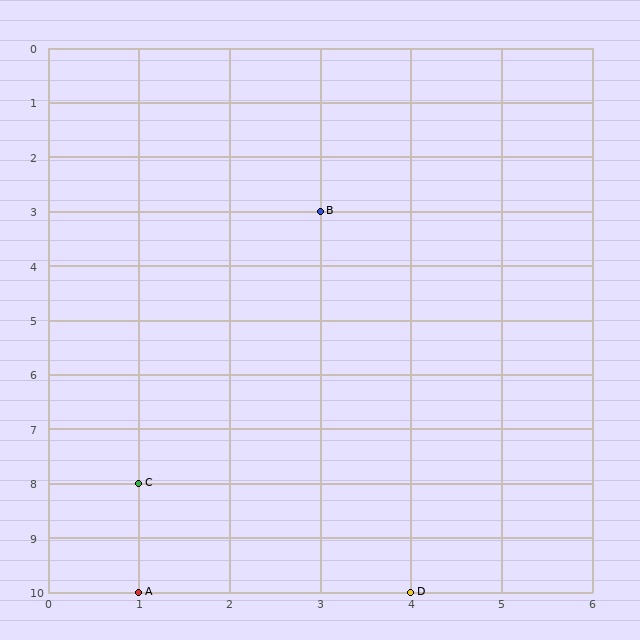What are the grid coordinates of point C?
Point C is at grid coordinates (1, 8).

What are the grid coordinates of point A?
Point A is at grid coordinates (1, 10).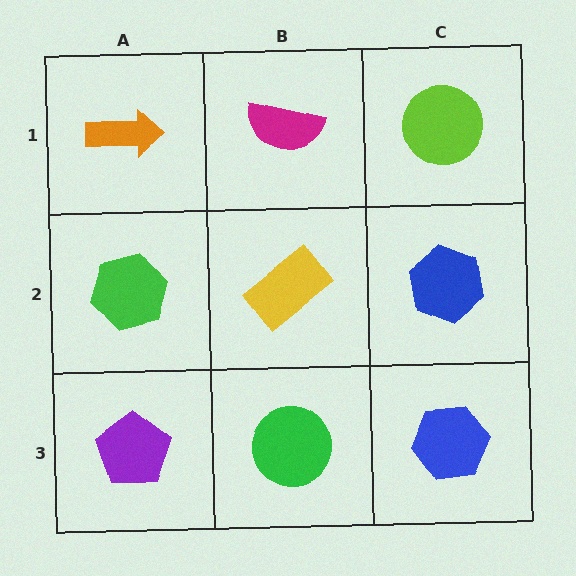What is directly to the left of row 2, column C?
A yellow rectangle.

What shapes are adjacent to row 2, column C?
A lime circle (row 1, column C), a blue hexagon (row 3, column C), a yellow rectangle (row 2, column B).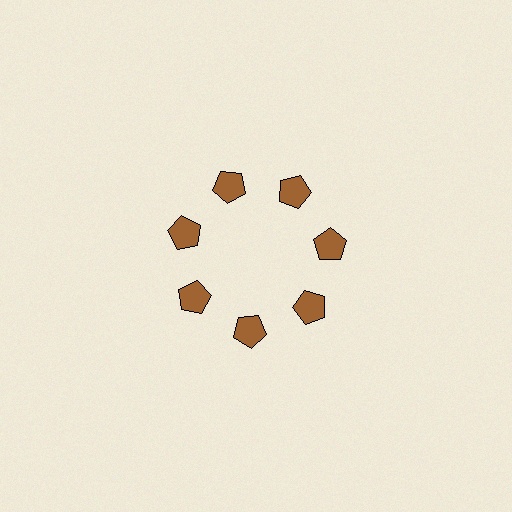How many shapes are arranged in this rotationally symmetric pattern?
There are 7 shapes, arranged in 7 groups of 1.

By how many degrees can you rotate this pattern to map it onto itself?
The pattern maps onto itself every 51 degrees of rotation.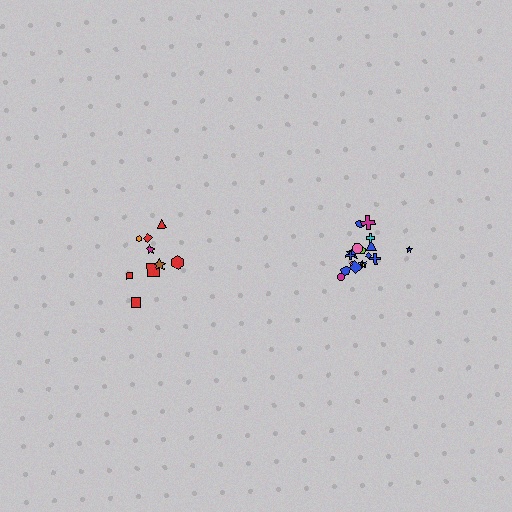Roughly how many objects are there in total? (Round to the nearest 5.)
Roughly 30 objects in total.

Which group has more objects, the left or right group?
The right group.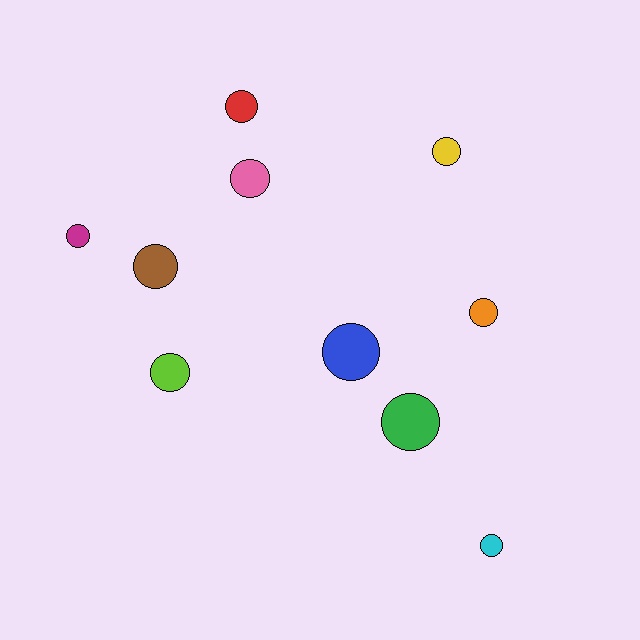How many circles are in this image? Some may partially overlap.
There are 10 circles.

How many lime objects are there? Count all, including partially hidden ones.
There is 1 lime object.